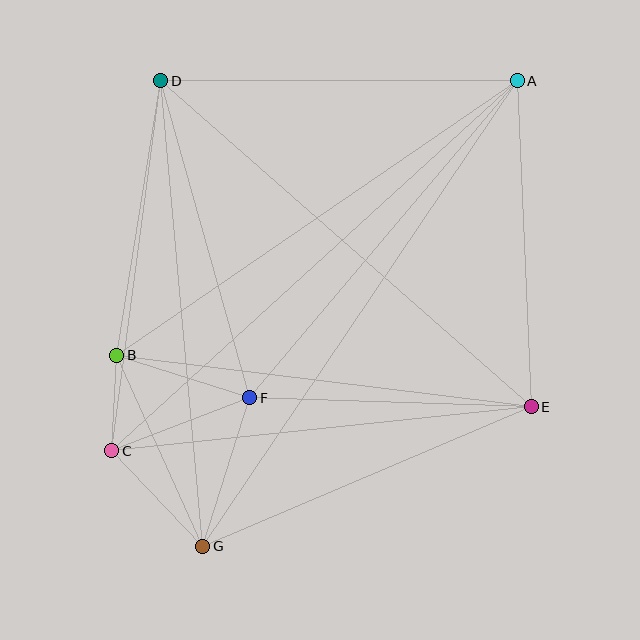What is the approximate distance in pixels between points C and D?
The distance between C and D is approximately 373 pixels.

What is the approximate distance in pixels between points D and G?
The distance between D and G is approximately 468 pixels.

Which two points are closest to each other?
Points B and C are closest to each other.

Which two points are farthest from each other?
Points A and G are farthest from each other.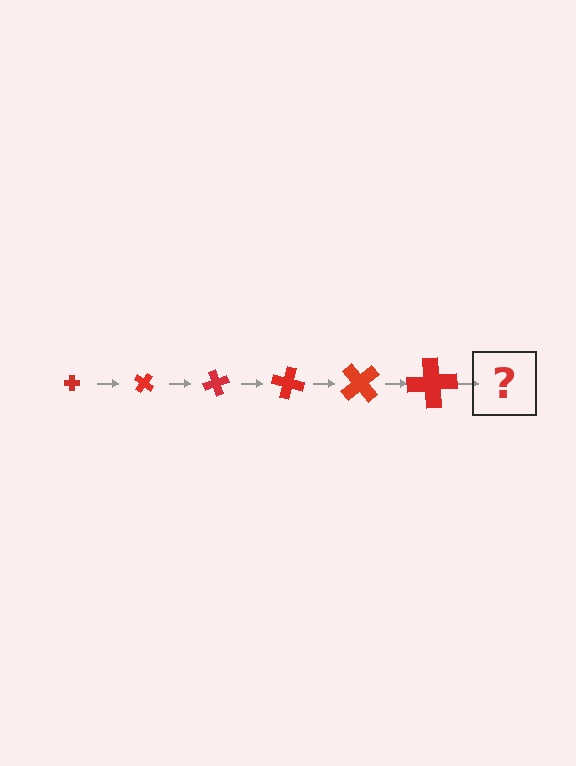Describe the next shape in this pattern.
It should be a cross, larger than the previous one and rotated 210 degrees from the start.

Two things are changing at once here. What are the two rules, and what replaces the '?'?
The two rules are that the cross grows larger each step and it rotates 35 degrees each step. The '?' should be a cross, larger than the previous one and rotated 210 degrees from the start.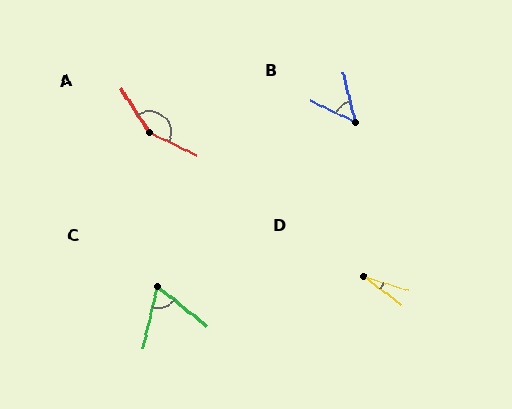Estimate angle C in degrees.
Approximately 64 degrees.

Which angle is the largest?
A, at approximately 148 degrees.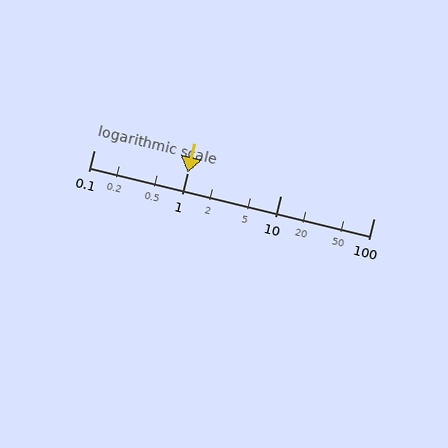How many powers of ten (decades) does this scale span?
The scale spans 3 decades, from 0.1 to 100.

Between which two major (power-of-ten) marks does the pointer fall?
The pointer is between 1 and 10.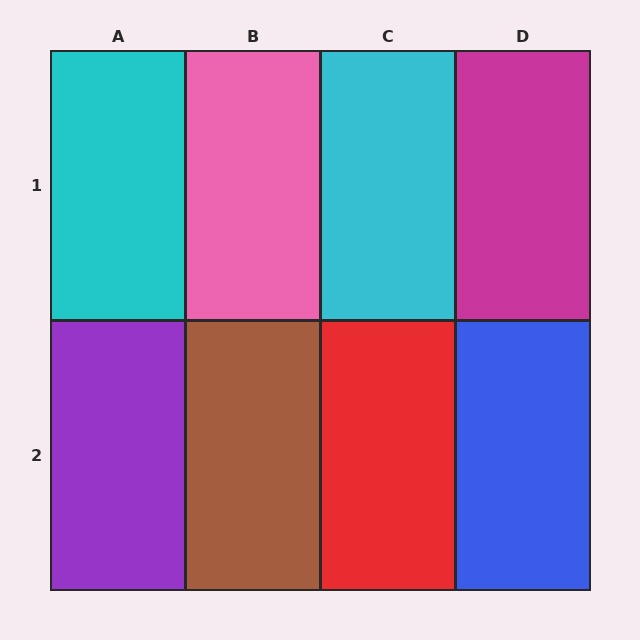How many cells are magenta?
1 cell is magenta.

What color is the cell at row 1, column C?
Cyan.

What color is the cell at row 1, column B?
Pink.